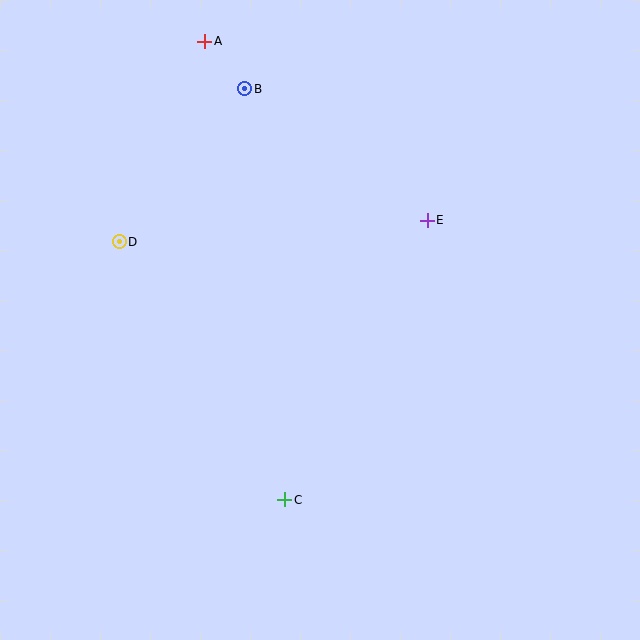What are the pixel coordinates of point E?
Point E is at (427, 220).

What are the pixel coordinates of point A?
Point A is at (205, 41).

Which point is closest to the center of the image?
Point E at (427, 220) is closest to the center.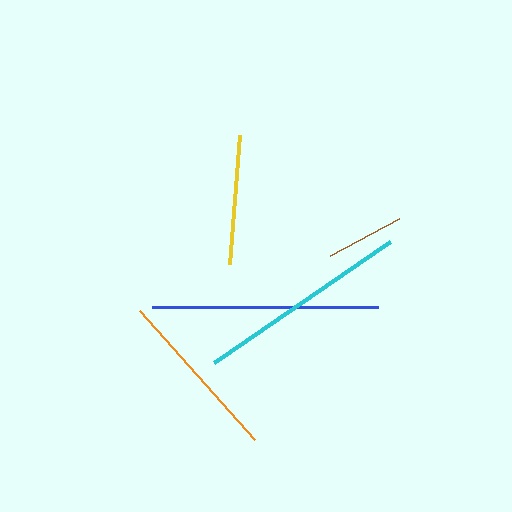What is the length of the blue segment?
The blue segment is approximately 226 pixels long.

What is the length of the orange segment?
The orange segment is approximately 172 pixels long.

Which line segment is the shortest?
The brown line is the shortest at approximately 79 pixels.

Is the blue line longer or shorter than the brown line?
The blue line is longer than the brown line.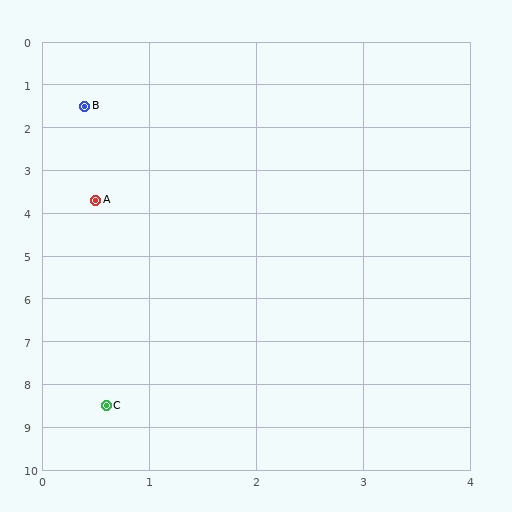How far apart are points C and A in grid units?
Points C and A are about 4.8 grid units apart.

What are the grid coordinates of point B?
Point B is at approximately (0.4, 1.5).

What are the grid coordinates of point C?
Point C is at approximately (0.6, 8.5).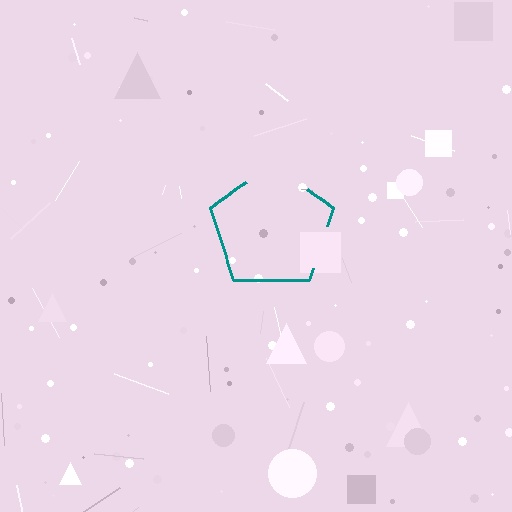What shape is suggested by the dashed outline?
The dashed outline suggests a pentagon.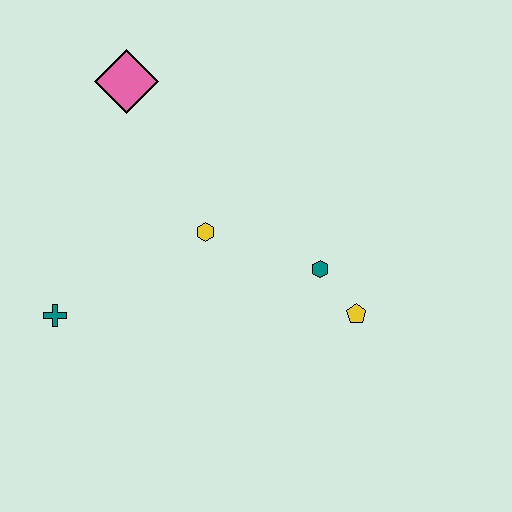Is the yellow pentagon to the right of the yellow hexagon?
Yes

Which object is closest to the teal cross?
The yellow hexagon is closest to the teal cross.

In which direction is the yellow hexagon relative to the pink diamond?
The yellow hexagon is below the pink diamond.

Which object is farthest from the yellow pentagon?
The pink diamond is farthest from the yellow pentagon.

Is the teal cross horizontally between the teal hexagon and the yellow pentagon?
No